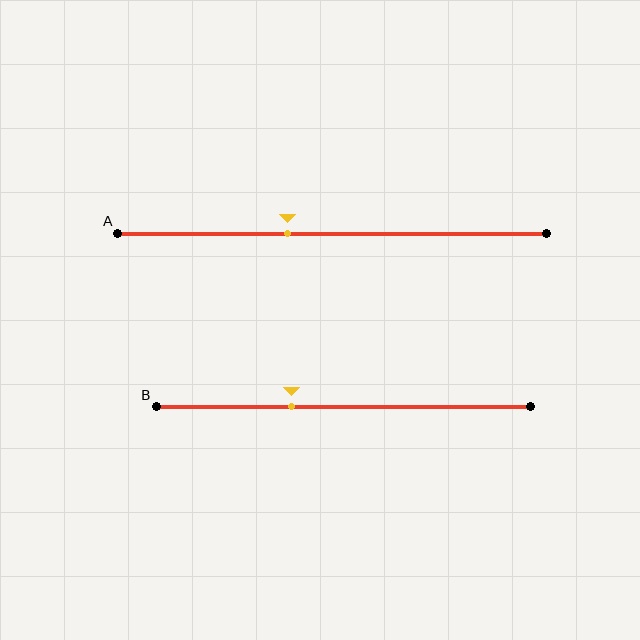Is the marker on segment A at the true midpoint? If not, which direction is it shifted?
No, the marker on segment A is shifted to the left by about 10% of the segment length.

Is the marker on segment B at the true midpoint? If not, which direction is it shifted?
No, the marker on segment B is shifted to the left by about 14% of the segment length.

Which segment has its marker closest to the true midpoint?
Segment A has its marker closest to the true midpoint.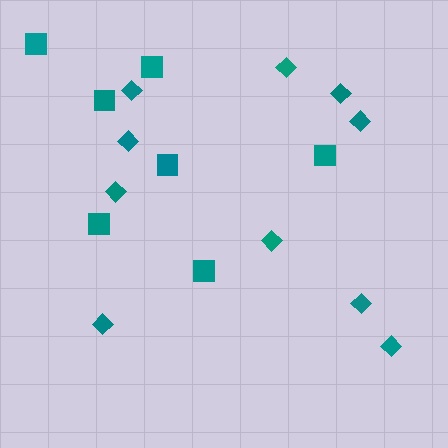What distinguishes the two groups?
There are 2 groups: one group of squares (7) and one group of diamonds (10).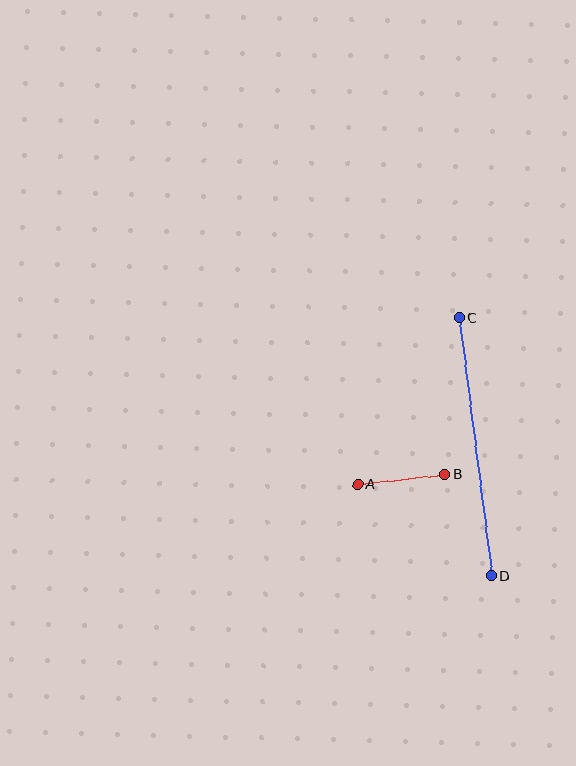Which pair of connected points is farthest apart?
Points C and D are farthest apart.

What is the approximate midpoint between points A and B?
The midpoint is at approximately (401, 479) pixels.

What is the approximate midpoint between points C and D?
The midpoint is at approximately (475, 447) pixels.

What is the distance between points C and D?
The distance is approximately 260 pixels.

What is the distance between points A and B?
The distance is approximately 87 pixels.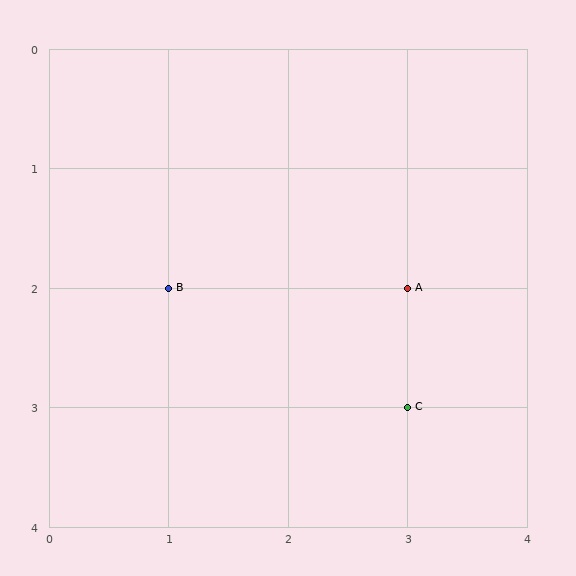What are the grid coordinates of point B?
Point B is at grid coordinates (1, 2).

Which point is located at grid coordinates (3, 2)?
Point A is at (3, 2).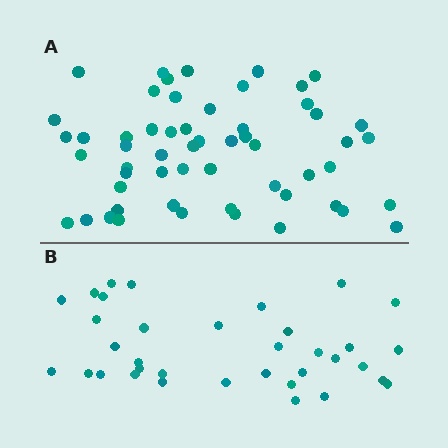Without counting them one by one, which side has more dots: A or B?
Region A (the top region) has more dots.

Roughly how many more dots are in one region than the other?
Region A has approximately 20 more dots than region B.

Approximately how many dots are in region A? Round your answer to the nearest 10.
About 60 dots. (The exact count is 56, which rounds to 60.)